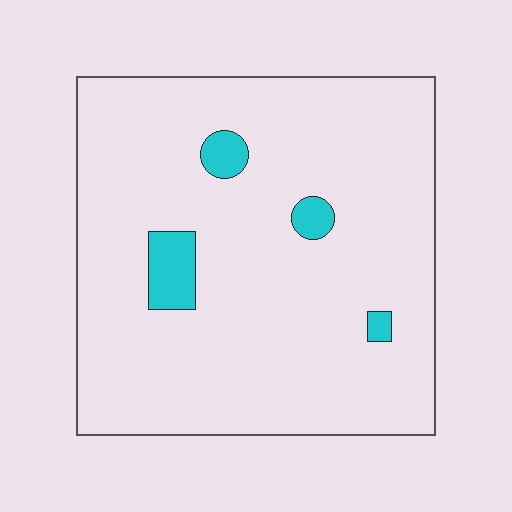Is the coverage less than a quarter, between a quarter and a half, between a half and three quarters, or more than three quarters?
Less than a quarter.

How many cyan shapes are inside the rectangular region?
4.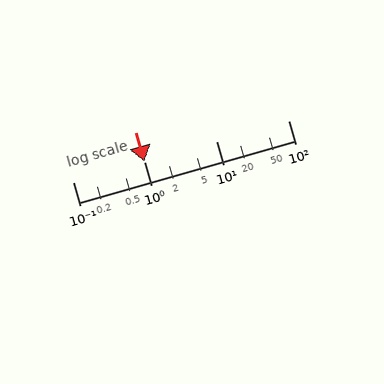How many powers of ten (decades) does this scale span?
The scale spans 3 decades, from 0.1 to 100.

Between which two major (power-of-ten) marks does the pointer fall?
The pointer is between 1 and 10.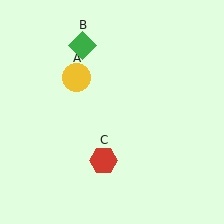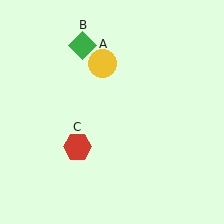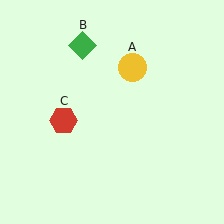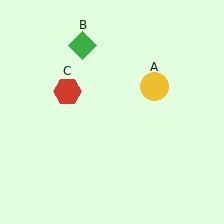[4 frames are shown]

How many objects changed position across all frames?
2 objects changed position: yellow circle (object A), red hexagon (object C).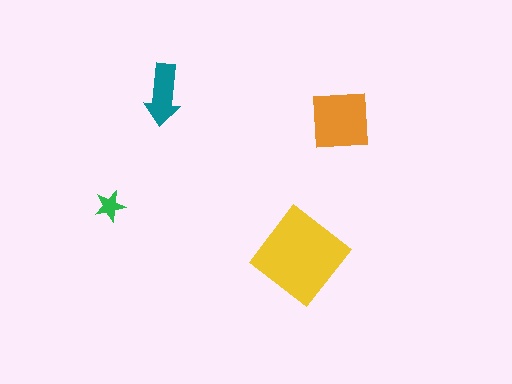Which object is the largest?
The yellow diamond.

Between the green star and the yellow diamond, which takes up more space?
The yellow diamond.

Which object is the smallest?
The green star.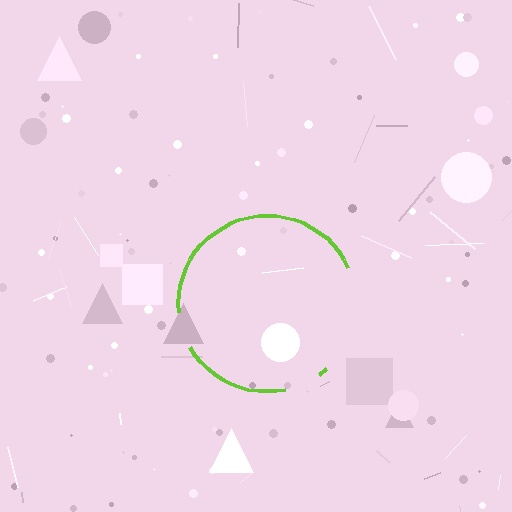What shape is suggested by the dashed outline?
The dashed outline suggests a circle.